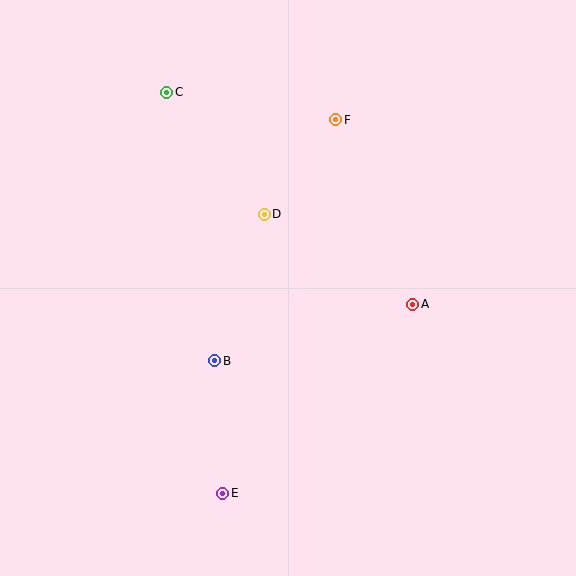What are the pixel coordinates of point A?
Point A is at (413, 304).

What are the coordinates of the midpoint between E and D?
The midpoint between E and D is at (244, 354).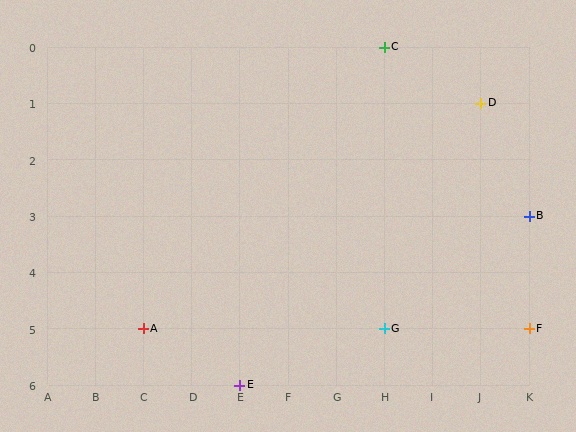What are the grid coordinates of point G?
Point G is at grid coordinates (H, 5).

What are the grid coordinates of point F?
Point F is at grid coordinates (K, 5).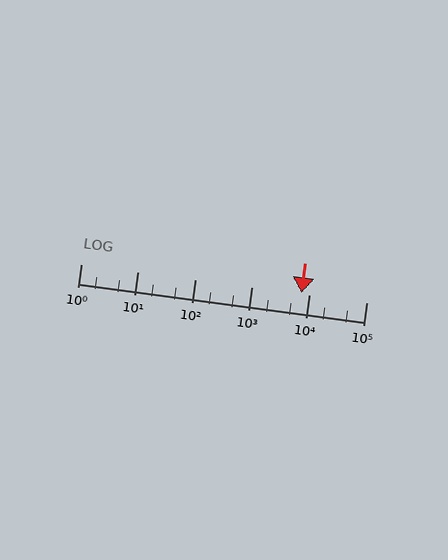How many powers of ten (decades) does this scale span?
The scale spans 5 decades, from 1 to 100000.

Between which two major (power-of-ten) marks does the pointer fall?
The pointer is between 1000 and 10000.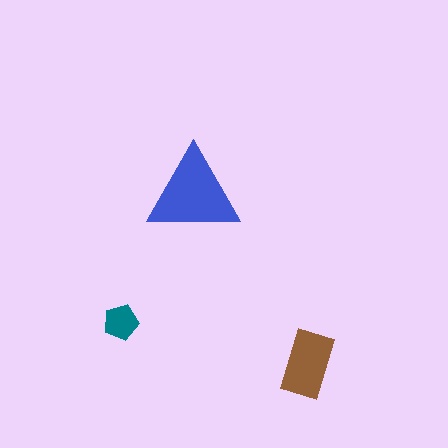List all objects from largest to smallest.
The blue triangle, the brown rectangle, the teal pentagon.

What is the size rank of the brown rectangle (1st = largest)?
2nd.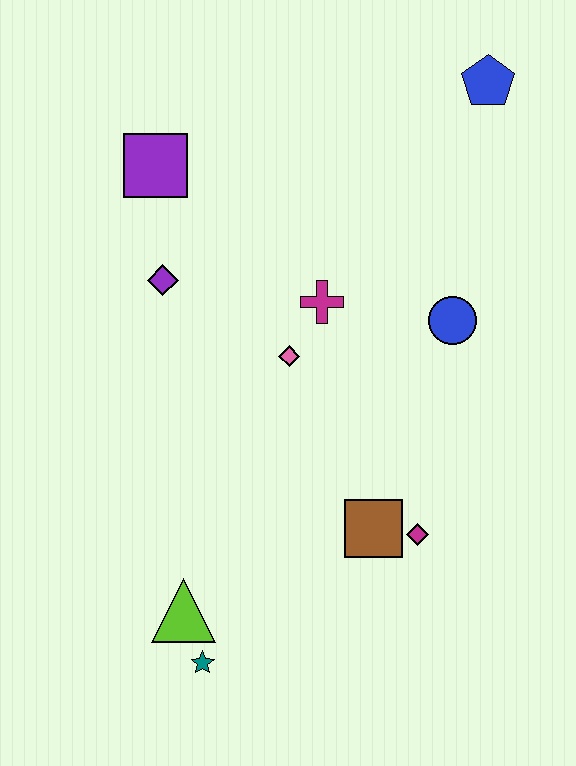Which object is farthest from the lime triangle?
The blue pentagon is farthest from the lime triangle.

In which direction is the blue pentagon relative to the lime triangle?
The blue pentagon is above the lime triangle.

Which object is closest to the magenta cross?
The pink diamond is closest to the magenta cross.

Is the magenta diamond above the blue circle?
No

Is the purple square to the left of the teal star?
Yes